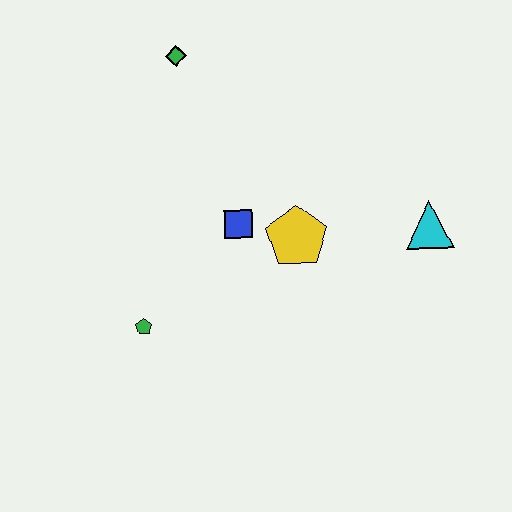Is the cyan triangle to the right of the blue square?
Yes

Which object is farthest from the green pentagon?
The cyan triangle is farthest from the green pentagon.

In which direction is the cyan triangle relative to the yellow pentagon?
The cyan triangle is to the right of the yellow pentagon.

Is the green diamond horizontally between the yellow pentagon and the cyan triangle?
No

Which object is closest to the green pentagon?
The blue square is closest to the green pentagon.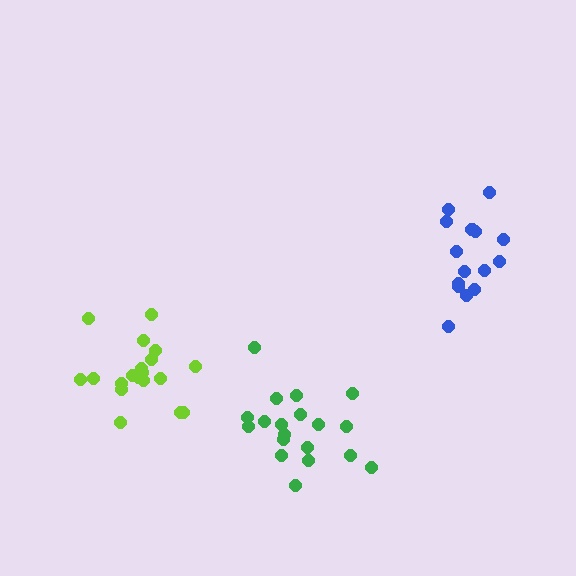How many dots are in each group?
Group 1: 19 dots, Group 2: 15 dots, Group 3: 19 dots (53 total).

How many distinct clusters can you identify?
There are 3 distinct clusters.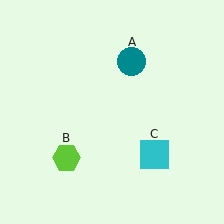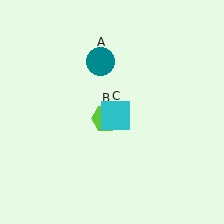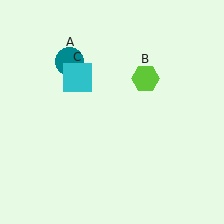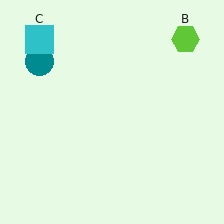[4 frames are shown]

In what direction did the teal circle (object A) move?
The teal circle (object A) moved left.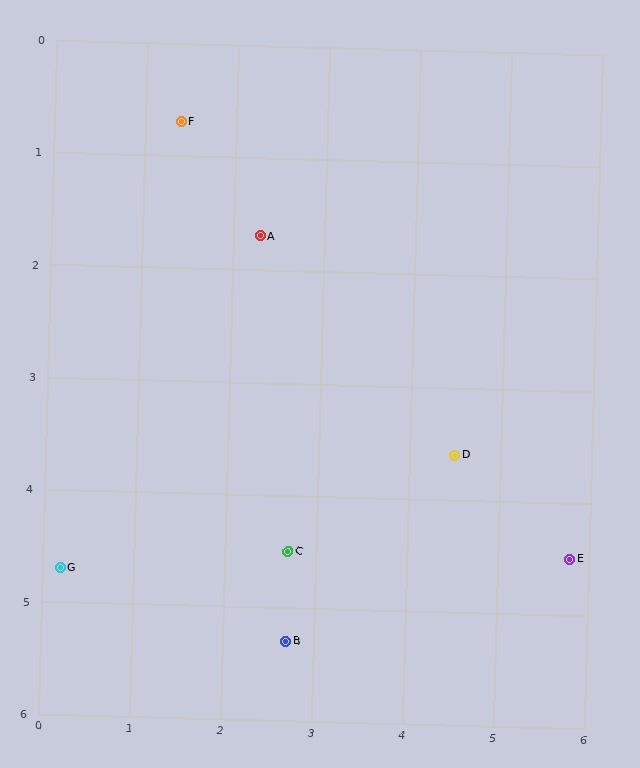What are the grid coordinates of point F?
Point F is at approximately (1.4, 0.7).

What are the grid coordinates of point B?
Point B is at approximately (2.7, 5.3).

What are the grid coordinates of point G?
Point G is at approximately (0.2, 4.7).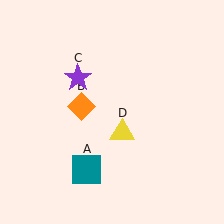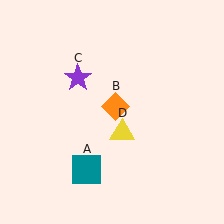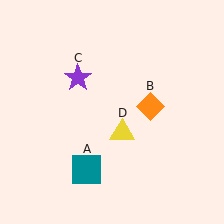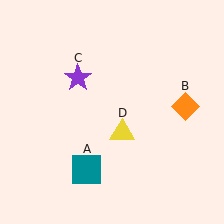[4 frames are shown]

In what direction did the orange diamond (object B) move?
The orange diamond (object B) moved right.